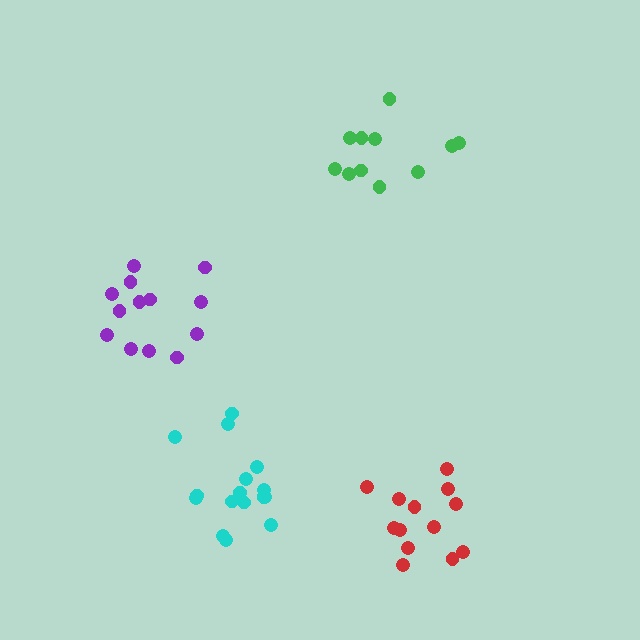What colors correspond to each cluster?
The clusters are colored: purple, red, green, cyan.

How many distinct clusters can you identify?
There are 4 distinct clusters.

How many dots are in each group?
Group 1: 13 dots, Group 2: 13 dots, Group 3: 11 dots, Group 4: 16 dots (53 total).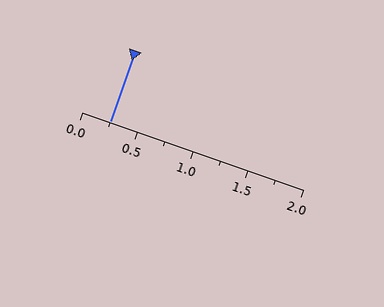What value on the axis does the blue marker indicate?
The marker indicates approximately 0.25.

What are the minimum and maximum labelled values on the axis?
The axis runs from 0.0 to 2.0.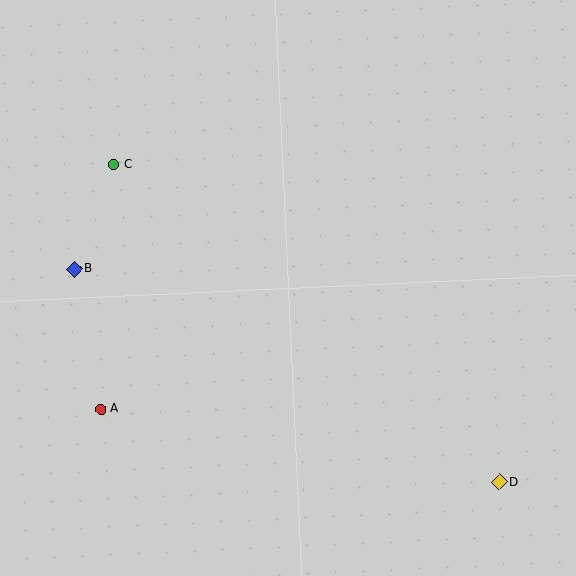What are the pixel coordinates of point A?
Point A is at (101, 409).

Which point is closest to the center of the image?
Point C at (114, 165) is closest to the center.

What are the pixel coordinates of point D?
Point D is at (499, 482).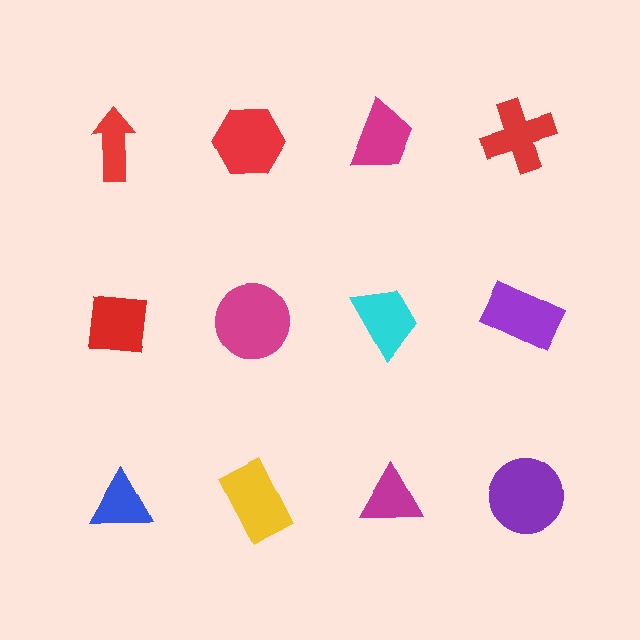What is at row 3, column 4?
A purple circle.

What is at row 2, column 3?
A cyan trapezoid.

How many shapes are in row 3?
4 shapes.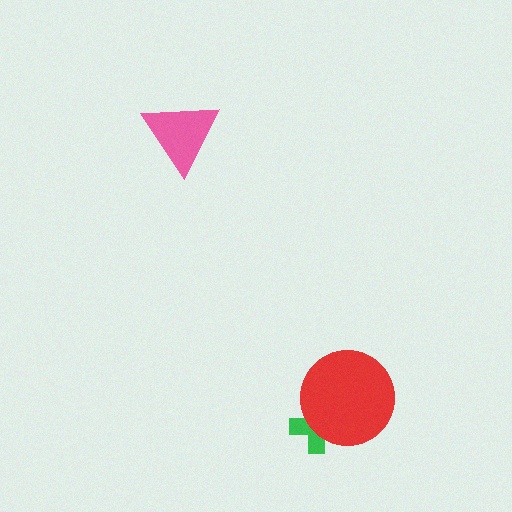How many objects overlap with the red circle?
1 object overlaps with the red circle.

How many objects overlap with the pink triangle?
0 objects overlap with the pink triangle.